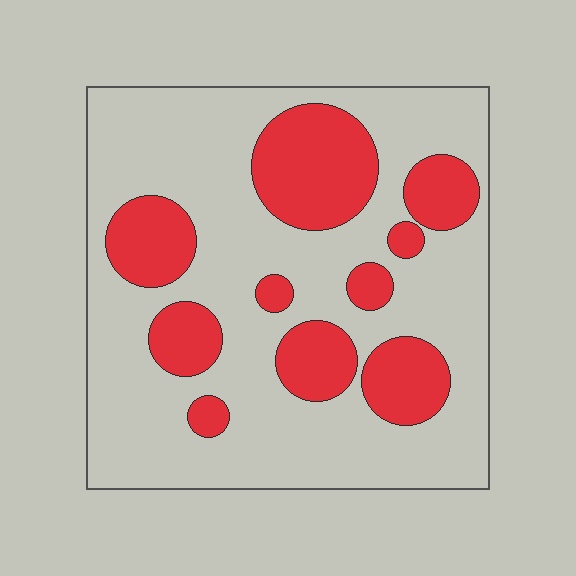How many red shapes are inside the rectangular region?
10.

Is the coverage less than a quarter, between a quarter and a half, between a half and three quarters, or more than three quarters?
Between a quarter and a half.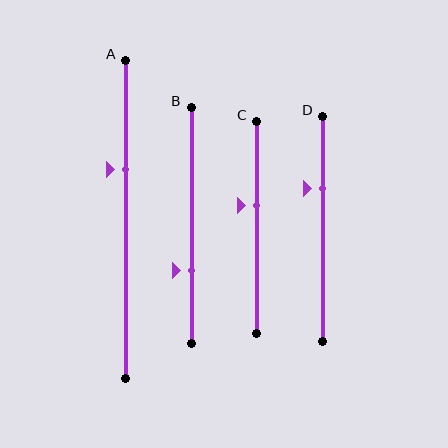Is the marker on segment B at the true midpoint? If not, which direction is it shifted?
No, the marker on segment B is shifted downward by about 19% of the segment length.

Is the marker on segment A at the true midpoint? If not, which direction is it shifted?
No, the marker on segment A is shifted upward by about 16% of the segment length.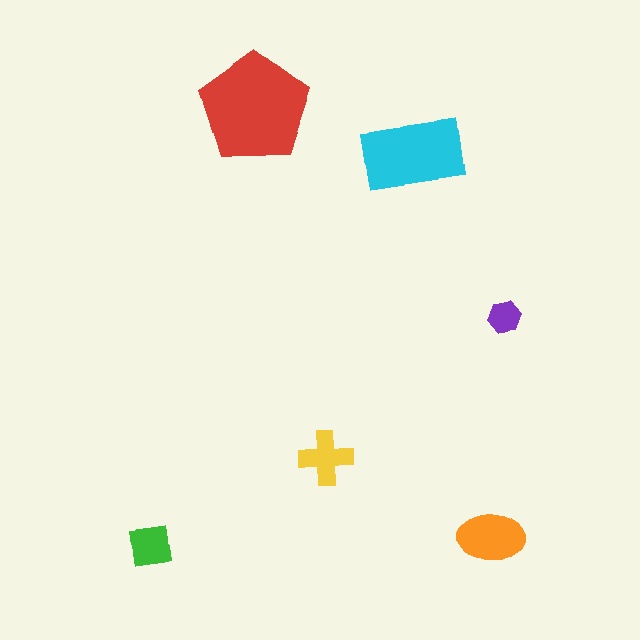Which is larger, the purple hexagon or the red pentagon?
The red pentagon.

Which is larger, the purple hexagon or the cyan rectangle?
The cyan rectangle.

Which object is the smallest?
The purple hexagon.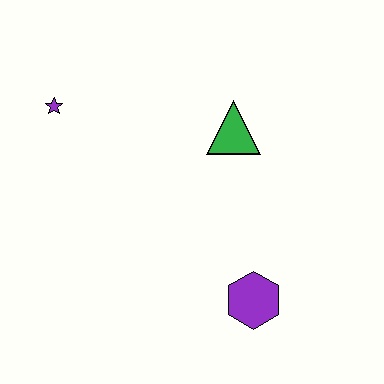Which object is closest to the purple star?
The green triangle is closest to the purple star.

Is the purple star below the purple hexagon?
No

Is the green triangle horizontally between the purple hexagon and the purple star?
Yes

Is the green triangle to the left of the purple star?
No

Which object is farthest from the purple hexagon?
The purple star is farthest from the purple hexagon.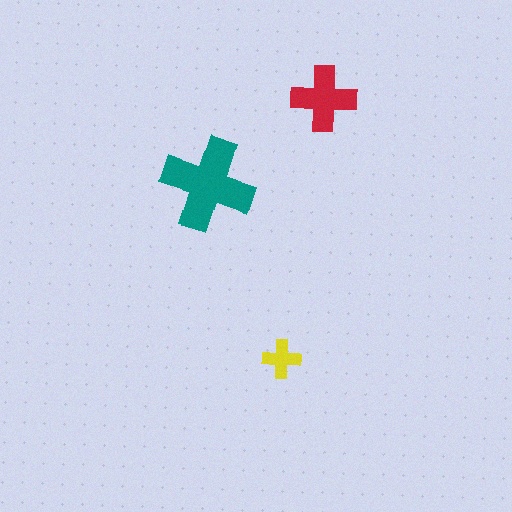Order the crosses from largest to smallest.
the teal one, the red one, the yellow one.